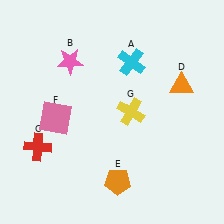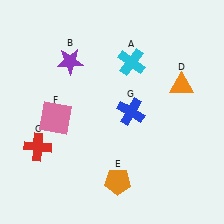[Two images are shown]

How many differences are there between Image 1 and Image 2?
There are 2 differences between the two images.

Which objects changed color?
B changed from pink to purple. G changed from yellow to blue.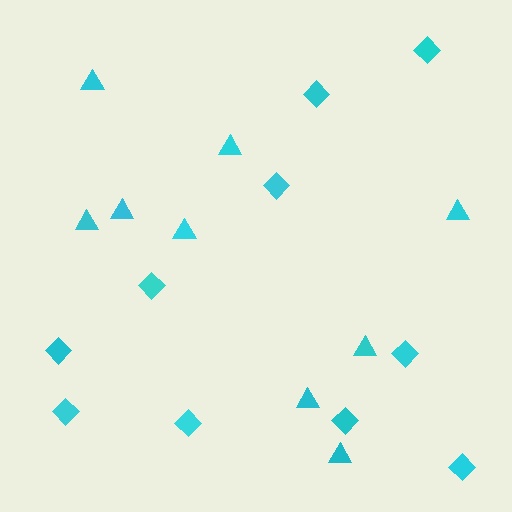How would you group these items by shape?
There are 2 groups: one group of diamonds (10) and one group of triangles (9).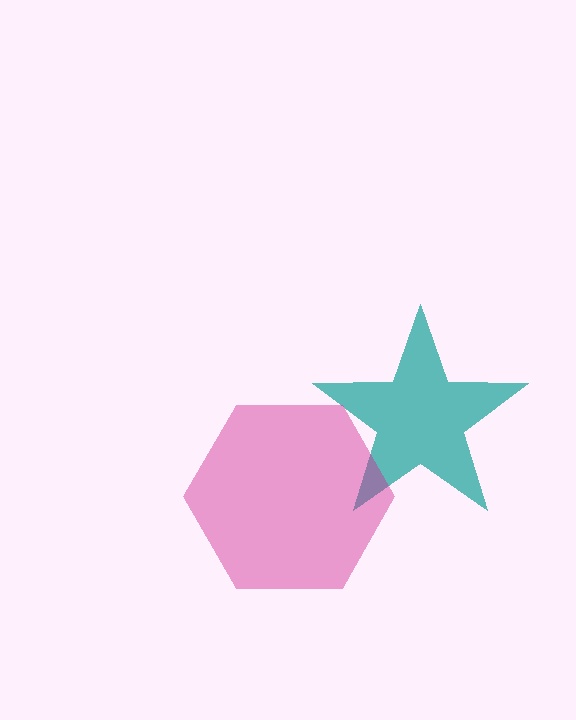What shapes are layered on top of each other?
The layered shapes are: a teal star, a magenta hexagon.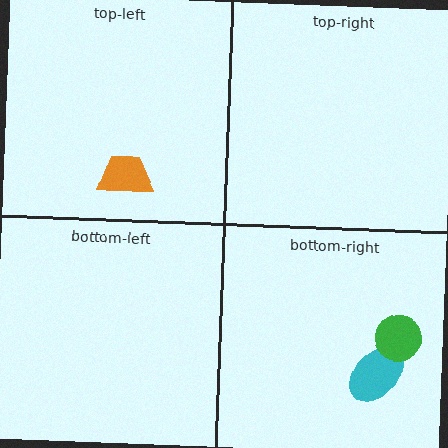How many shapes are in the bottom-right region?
2.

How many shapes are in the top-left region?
1.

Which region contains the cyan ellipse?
The bottom-right region.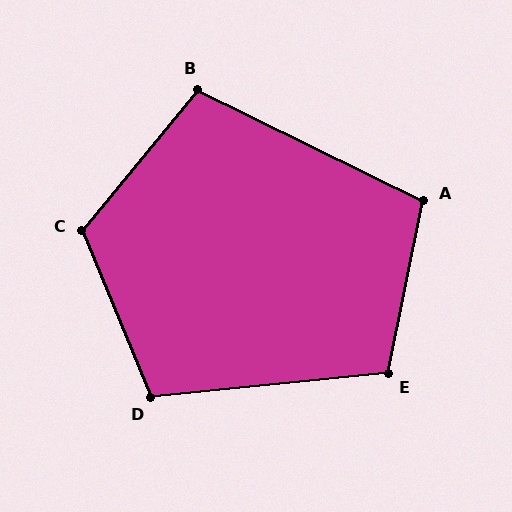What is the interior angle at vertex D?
Approximately 107 degrees (obtuse).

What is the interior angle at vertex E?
Approximately 107 degrees (obtuse).